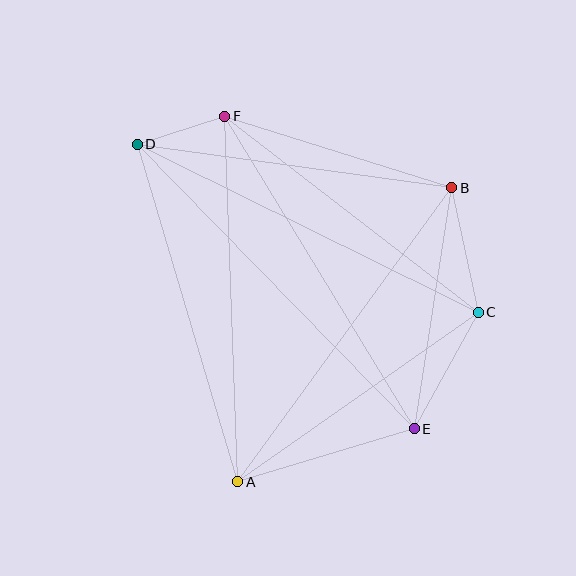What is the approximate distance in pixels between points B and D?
The distance between B and D is approximately 317 pixels.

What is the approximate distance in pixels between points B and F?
The distance between B and F is approximately 238 pixels.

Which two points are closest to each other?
Points D and F are closest to each other.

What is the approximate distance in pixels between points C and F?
The distance between C and F is approximately 320 pixels.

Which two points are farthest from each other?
Points D and E are farthest from each other.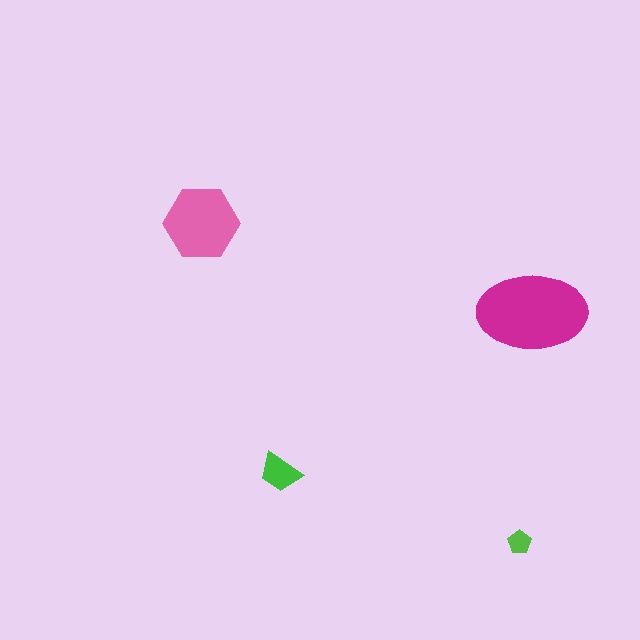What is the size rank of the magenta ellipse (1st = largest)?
1st.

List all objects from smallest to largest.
The lime pentagon, the green trapezoid, the pink hexagon, the magenta ellipse.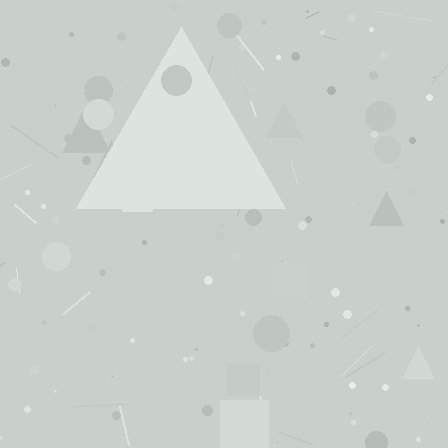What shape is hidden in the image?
A triangle is hidden in the image.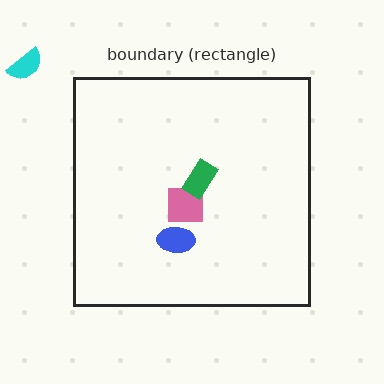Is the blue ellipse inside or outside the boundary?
Inside.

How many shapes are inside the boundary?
3 inside, 1 outside.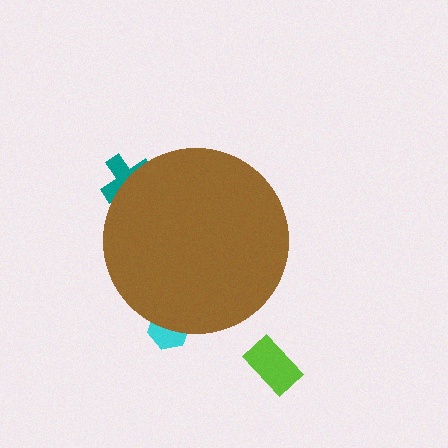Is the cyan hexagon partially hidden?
Yes, the cyan hexagon is partially hidden behind the brown circle.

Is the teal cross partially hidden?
Yes, the teal cross is partially hidden behind the brown circle.